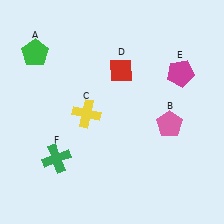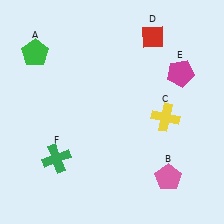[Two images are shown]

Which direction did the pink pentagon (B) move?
The pink pentagon (B) moved down.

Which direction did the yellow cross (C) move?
The yellow cross (C) moved right.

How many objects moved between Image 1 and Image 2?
3 objects moved between the two images.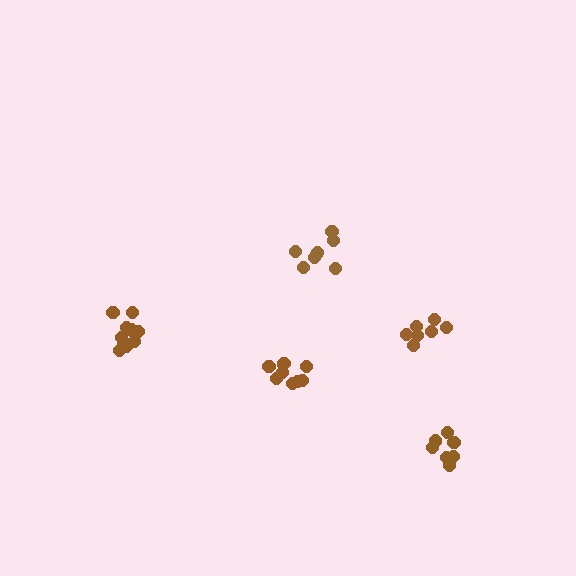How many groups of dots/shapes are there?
There are 5 groups.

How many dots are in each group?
Group 1: 9 dots, Group 2: 10 dots, Group 3: 7 dots, Group 4: 7 dots, Group 5: 8 dots (41 total).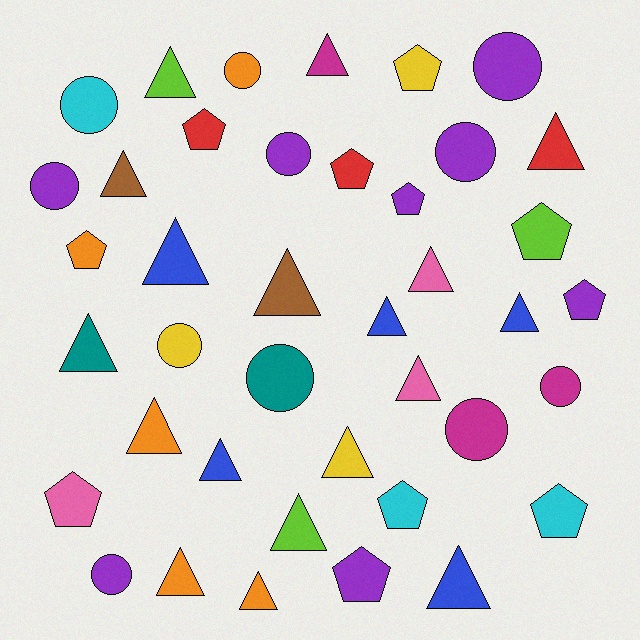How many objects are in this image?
There are 40 objects.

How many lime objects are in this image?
There are 3 lime objects.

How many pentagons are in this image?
There are 11 pentagons.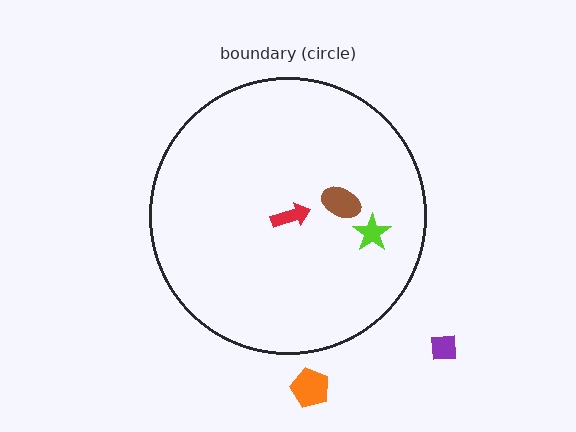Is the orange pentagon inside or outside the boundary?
Outside.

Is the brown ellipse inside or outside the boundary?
Inside.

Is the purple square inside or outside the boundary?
Outside.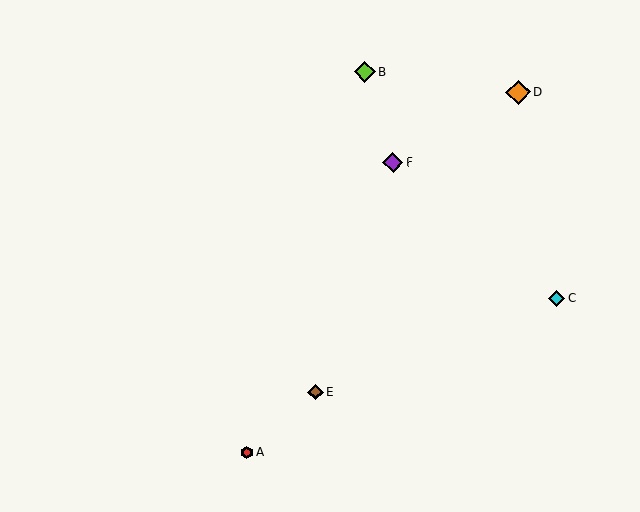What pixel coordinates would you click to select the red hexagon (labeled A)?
Click at (247, 452) to select the red hexagon A.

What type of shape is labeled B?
Shape B is a lime diamond.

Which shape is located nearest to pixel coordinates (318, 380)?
The brown diamond (labeled E) at (316, 392) is nearest to that location.